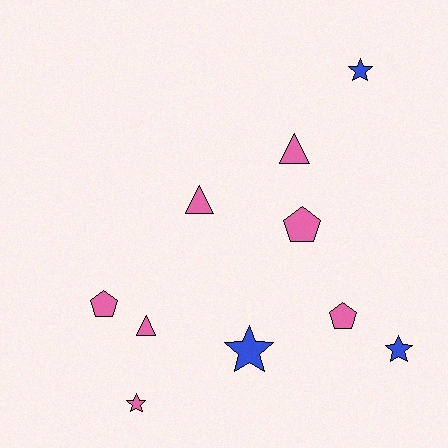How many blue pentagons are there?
There are no blue pentagons.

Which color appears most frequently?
Pink, with 7 objects.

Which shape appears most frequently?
Star, with 4 objects.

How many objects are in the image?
There are 10 objects.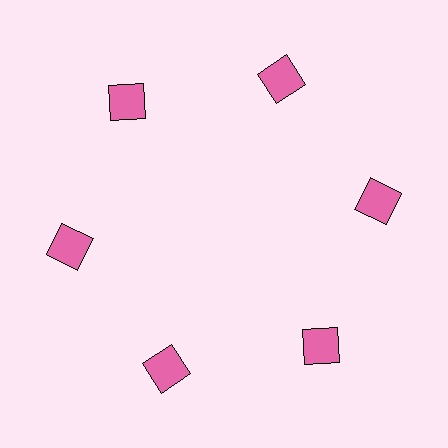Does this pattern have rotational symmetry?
Yes, this pattern has 6-fold rotational symmetry. It looks the same after rotating 60 degrees around the center.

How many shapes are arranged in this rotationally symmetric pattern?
There are 6 shapes, arranged in 6 groups of 1.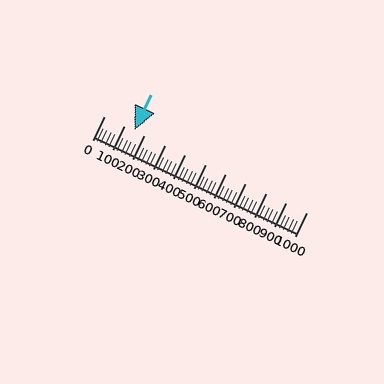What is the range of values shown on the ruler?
The ruler shows values from 0 to 1000.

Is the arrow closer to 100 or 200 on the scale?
The arrow is closer to 200.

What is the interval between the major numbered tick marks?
The major tick marks are spaced 100 units apart.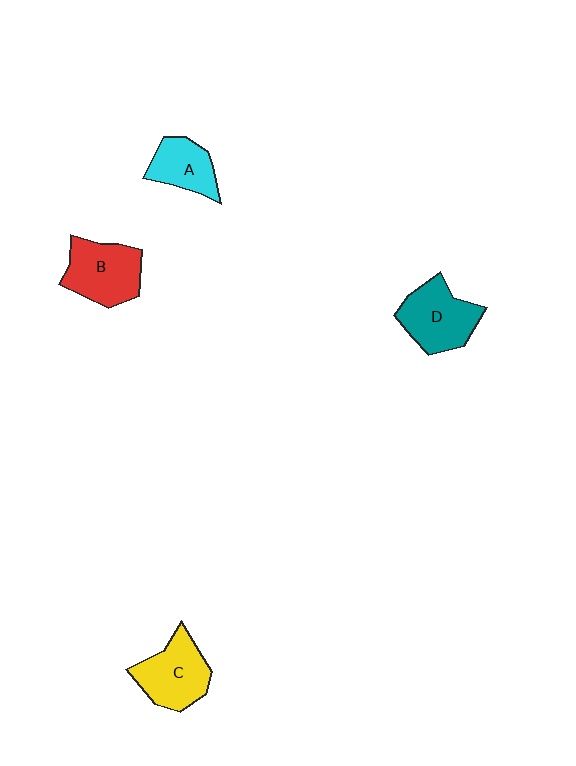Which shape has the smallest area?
Shape A (cyan).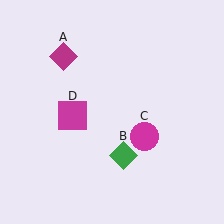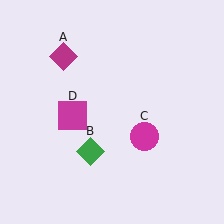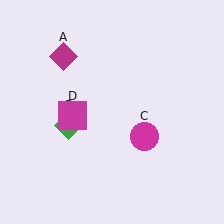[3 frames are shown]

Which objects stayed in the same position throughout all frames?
Magenta diamond (object A) and magenta circle (object C) and magenta square (object D) remained stationary.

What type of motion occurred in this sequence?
The green diamond (object B) rotated clockwise around the center of the scene.